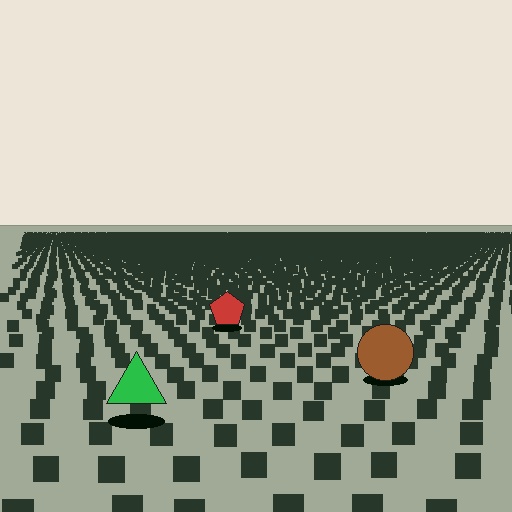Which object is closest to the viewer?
The green triangle is closest. The texture marks near it are larger and more spread out.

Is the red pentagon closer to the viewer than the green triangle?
No. The green triangle is closer — you can tell from the texture gradient: the ground texture is coarser near it.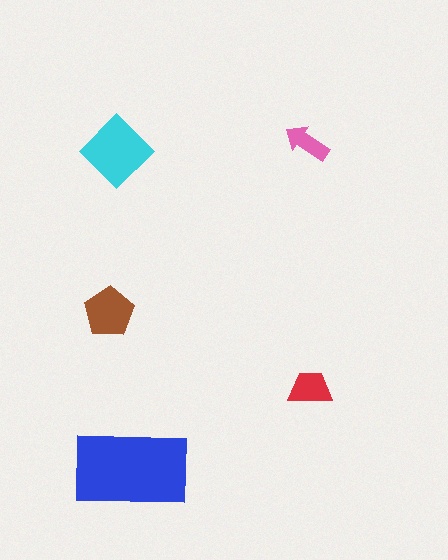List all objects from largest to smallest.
The blue rectangle, the cyan diamond, the brown pentagon, the red trapezoid, the pink arrow.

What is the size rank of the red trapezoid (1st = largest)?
4th.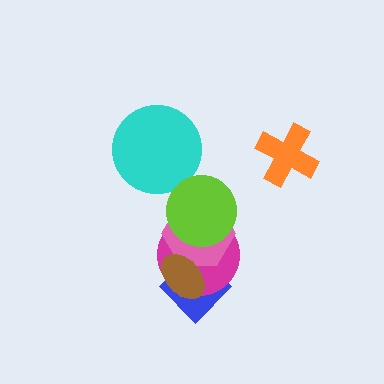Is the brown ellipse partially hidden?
No, no other shape covers it.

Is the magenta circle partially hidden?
Yes, it is partially covered by another shape.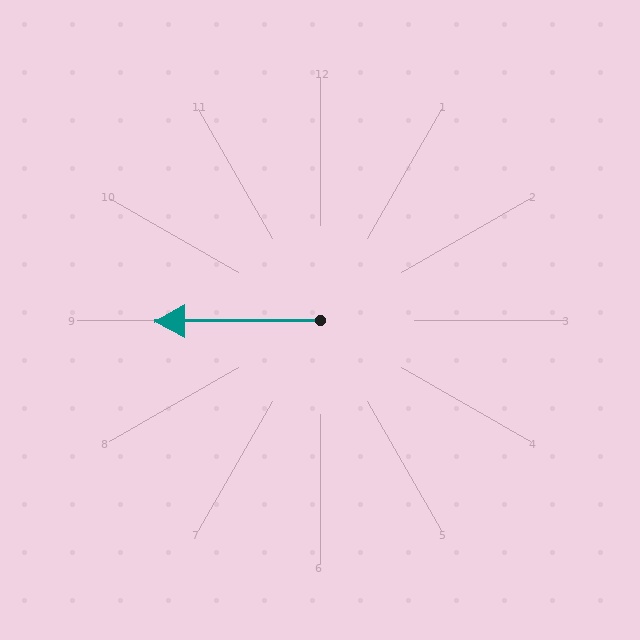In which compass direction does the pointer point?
West.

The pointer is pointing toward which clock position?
Roughly 9 o'clock.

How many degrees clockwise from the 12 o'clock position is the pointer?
Approximately 270 degrees.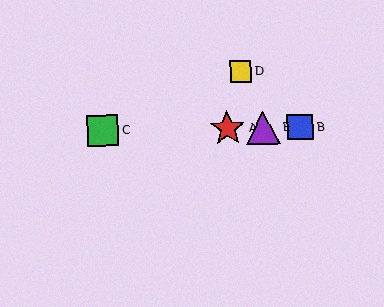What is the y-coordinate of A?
Object A is at y≈129.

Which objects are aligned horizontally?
Objects A, B, C, E are aligned horizontally.